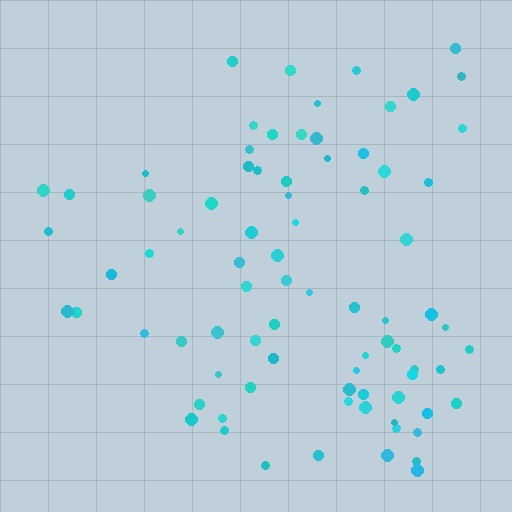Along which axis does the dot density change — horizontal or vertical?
Horizontal.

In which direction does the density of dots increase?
From left to right, with the right side densest.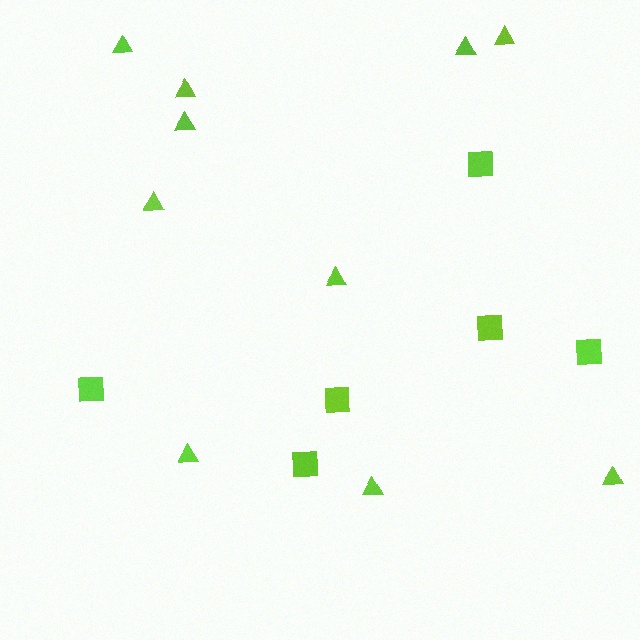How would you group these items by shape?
There are 2 groups: one group of triangles (10) and one group of squares (6).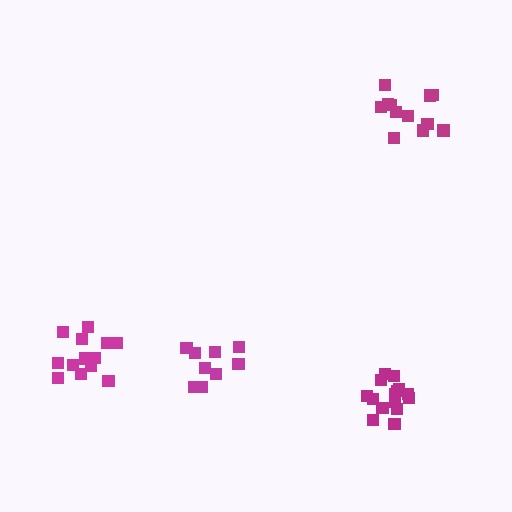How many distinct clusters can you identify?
There are 4 distinct clusters.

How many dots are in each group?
Group 1: 12 dots, Group 2: 13 dots, Group 3: 9 dots, Group 4: 15 dots (49 total).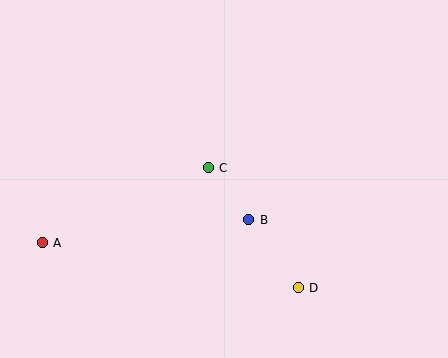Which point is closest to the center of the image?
Point C at (208, 168) is closest to the center.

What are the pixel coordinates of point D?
Point D is at (298, 288).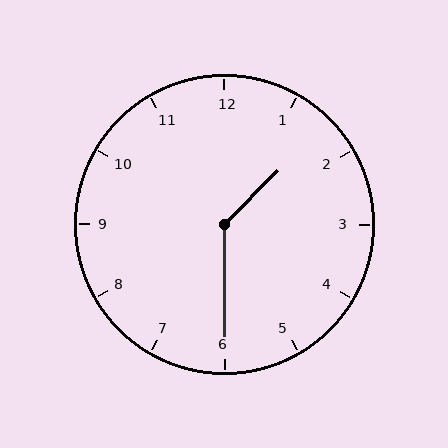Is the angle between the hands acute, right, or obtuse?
It is obtuse.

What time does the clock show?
1:30.